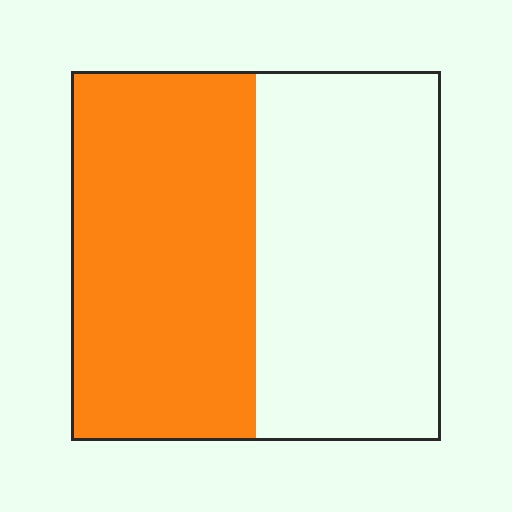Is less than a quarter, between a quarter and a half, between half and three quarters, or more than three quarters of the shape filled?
Between half and three quarters.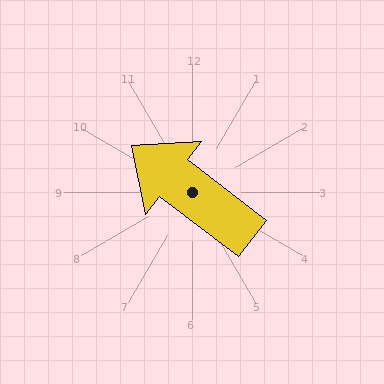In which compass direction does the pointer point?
Northwest.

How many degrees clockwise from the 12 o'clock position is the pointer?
Approximately 307 degrees.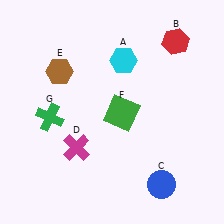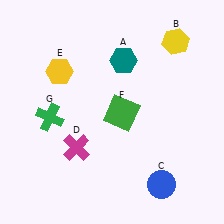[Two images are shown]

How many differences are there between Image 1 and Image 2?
There are 3 differences between the two images.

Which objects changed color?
A changed from cyan to teal. B changed from red to yellow. E changed from brown to yellow.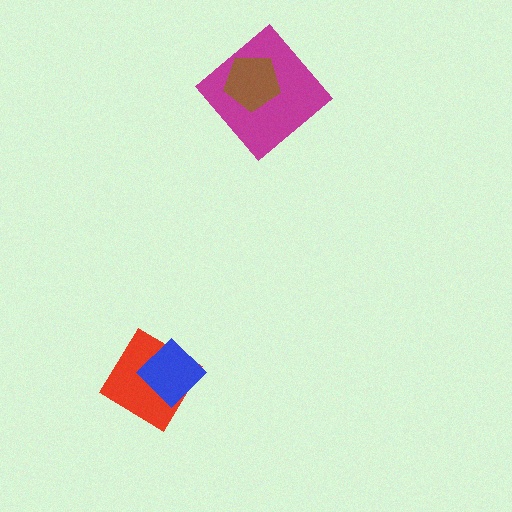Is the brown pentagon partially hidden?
No, no other shape covers it.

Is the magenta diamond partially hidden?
Yes, it is partially covered by another shape.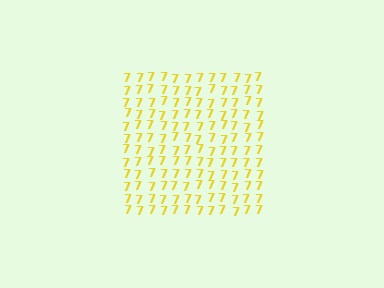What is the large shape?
The large shape is a square.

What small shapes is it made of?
It is made of small digit 7's.